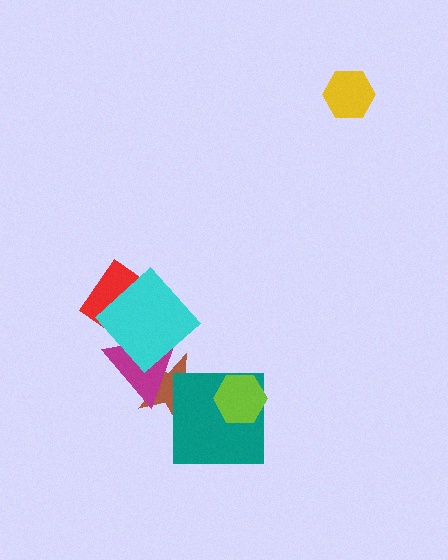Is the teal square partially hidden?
Yes, it is partially covered by another shape.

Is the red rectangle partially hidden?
Yes, it is partially covered by another shape.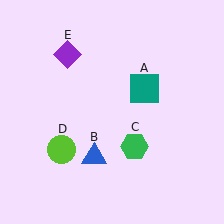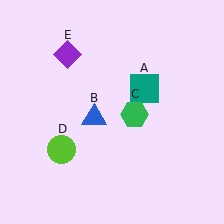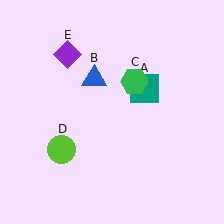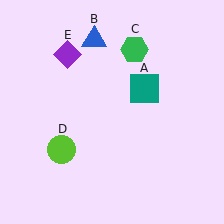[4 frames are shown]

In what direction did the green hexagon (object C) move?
The green hexagon (object C) moved up.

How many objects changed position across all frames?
2 objects changed position: blue triangle (object B), green hexagon (object C).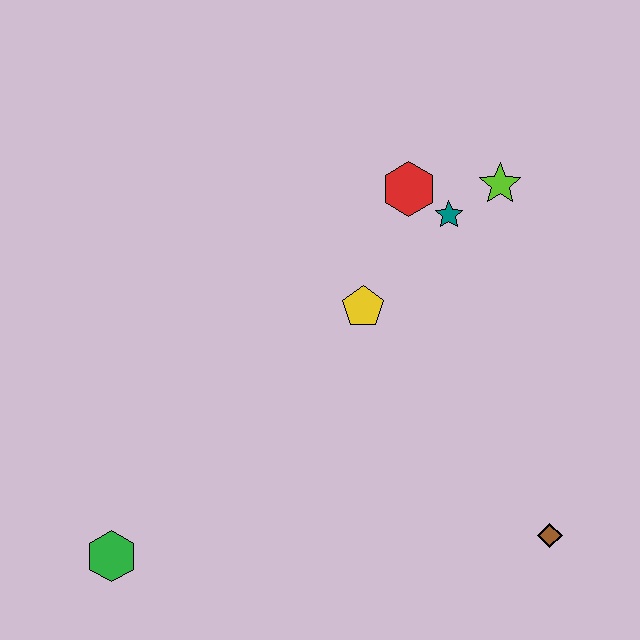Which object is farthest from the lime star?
The green hexagon is farthest from the lime star.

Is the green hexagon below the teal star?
Yes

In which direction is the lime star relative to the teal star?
The lime star is to the right of the teal star.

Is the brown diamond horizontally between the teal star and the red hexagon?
No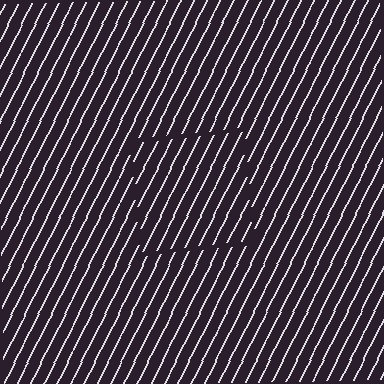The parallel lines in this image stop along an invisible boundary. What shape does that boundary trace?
An illusory square. The interior of the shape contains the same grating, shifted by half a period — the contour is defined by the phase discontinuity where line-ends from the inner and outer gratings abut.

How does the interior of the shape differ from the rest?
The interior of the shape contains the same grating, shifted by half a period — the contour is defined by the phase discontinuity where line-ends from the inner and outer gratings abut.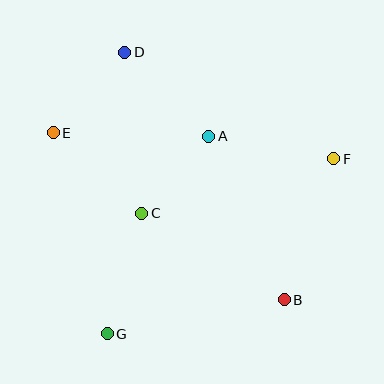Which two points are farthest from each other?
Points B and D are farthest from each other.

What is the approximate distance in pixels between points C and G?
The distance between C and G is approximately 126 pixels.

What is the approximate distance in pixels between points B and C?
The distance between B and C is approximately 167 pixels.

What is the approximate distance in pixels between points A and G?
The distance between A and G is approximately 222 pixels.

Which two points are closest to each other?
Points A and C are closest to each other.